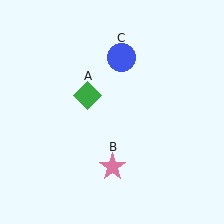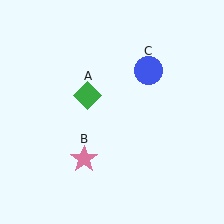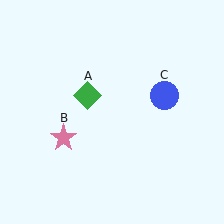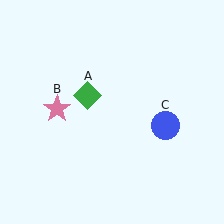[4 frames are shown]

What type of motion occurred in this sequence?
The pink star (object B), blue circle (object C) rotated clockwise around the center of the scene.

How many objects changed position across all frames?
2 objects changed position: pink star (object B), blue circle (object C).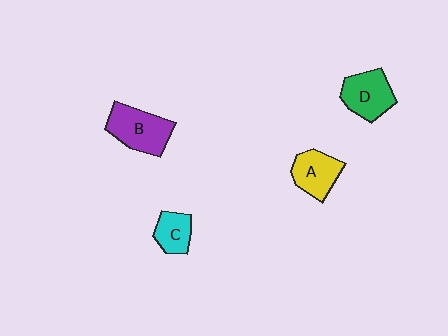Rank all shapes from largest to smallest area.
From largest to smallest: B (purple), D (green), A (yellow), C (cyan).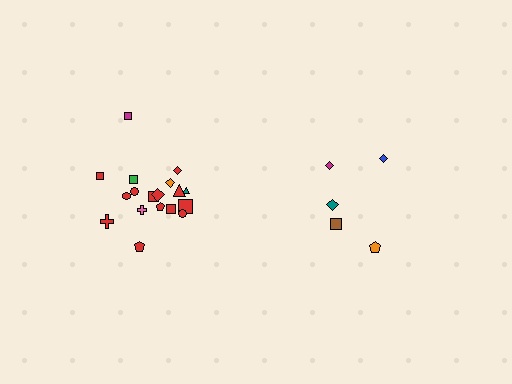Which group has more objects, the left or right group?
The left group.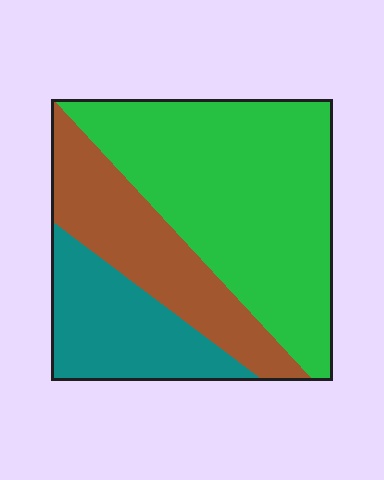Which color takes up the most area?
Green, at roughly 55%.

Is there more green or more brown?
Green.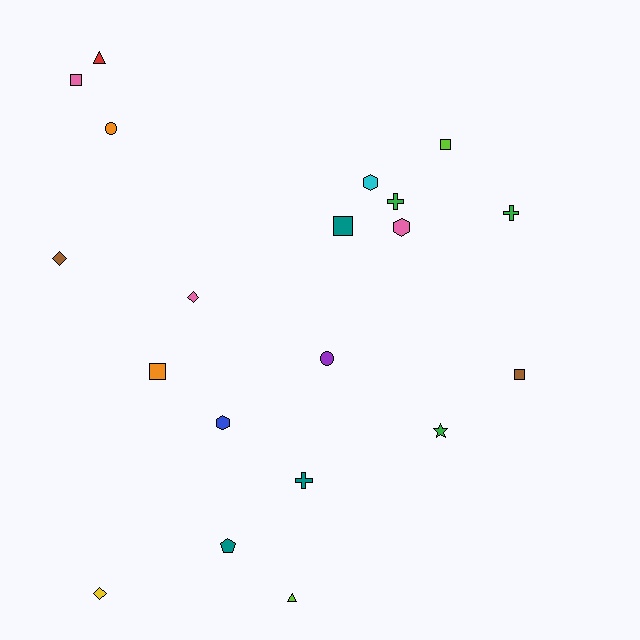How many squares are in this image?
There are 5 squares.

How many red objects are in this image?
There is 1 red object.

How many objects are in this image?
There are 20 objects.